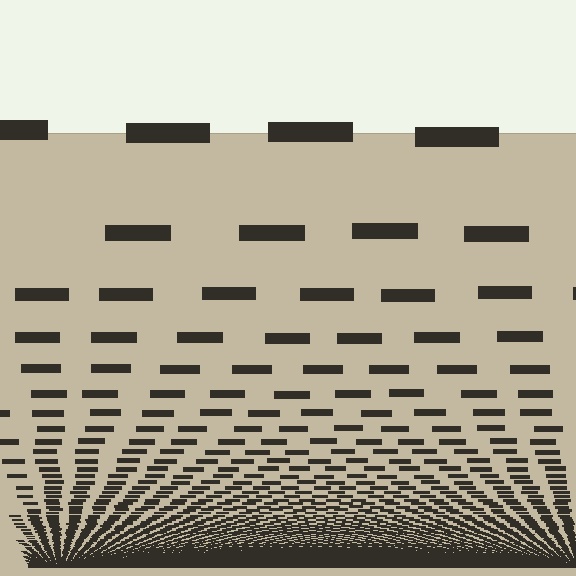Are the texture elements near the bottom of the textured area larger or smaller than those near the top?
Smaller. The gradient is inverted — elements near the bottom are smaller and denser.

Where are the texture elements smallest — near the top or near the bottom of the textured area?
Near the bottom.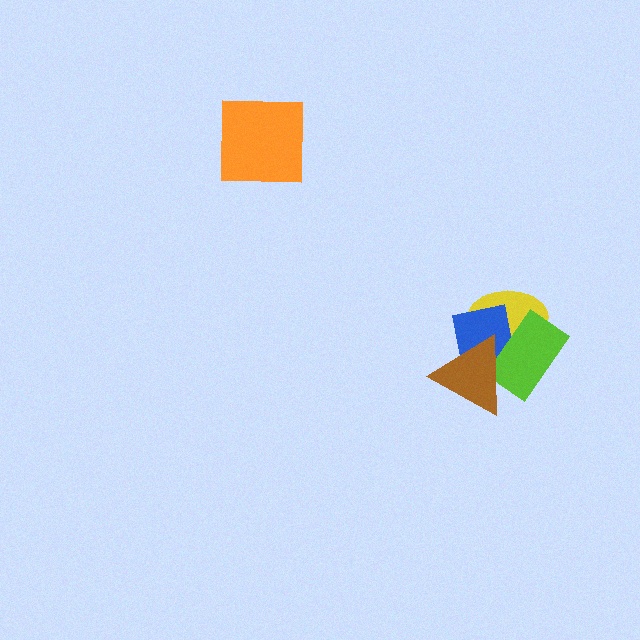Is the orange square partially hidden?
No, no other shape covers it.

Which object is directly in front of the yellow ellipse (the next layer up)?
The blue square is directly in front of the yellow ellipse.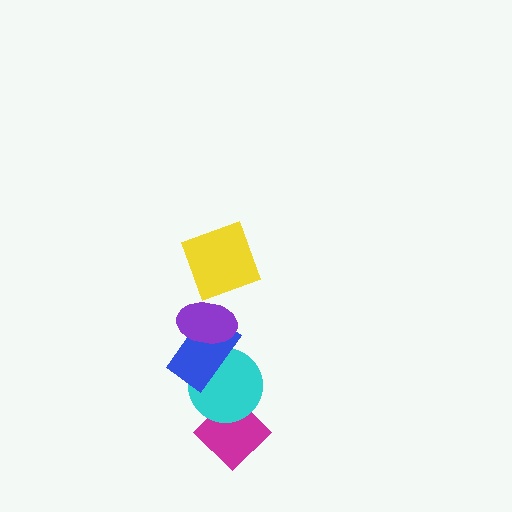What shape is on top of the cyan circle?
The blue rectangle is on top of the cyan circle.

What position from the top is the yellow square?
The yellow square is 1st from the top.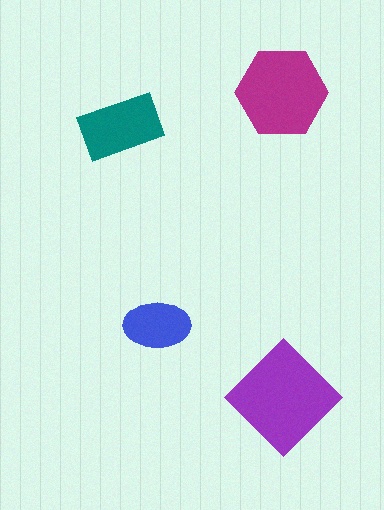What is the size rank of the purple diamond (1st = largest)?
1st.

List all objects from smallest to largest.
The blue ellipse, the teal rectangle, the magenta hexagon, the purple diamond.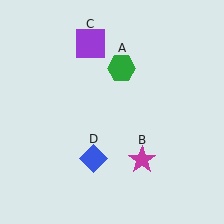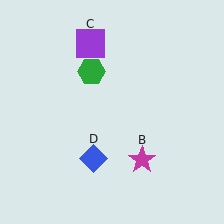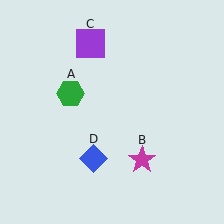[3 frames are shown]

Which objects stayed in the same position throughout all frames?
Magenta star (object B) and purple square (object C) and blue diamond (object D) remained stationary.